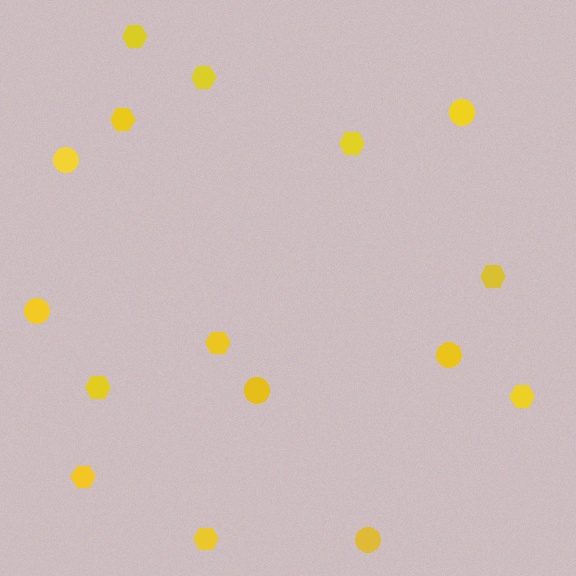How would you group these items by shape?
There are 2 groups: one group of hexagons (10) and one group of circles (6).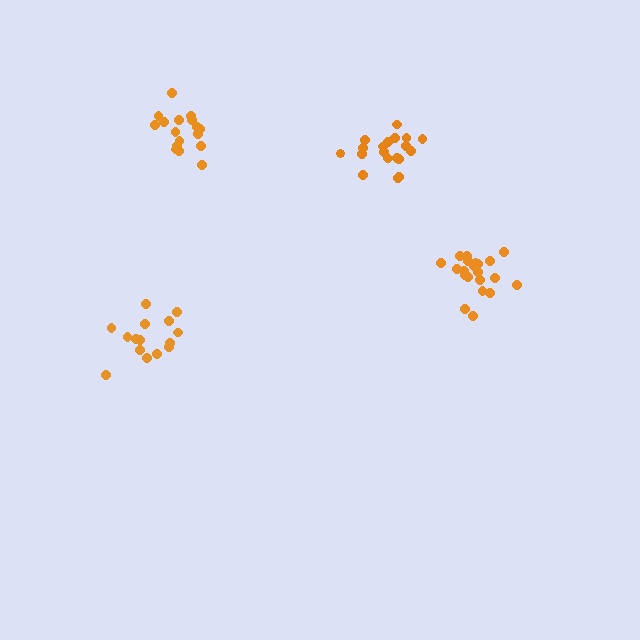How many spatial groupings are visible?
There are 4 spatial groupings.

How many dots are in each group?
Group 1: 21 dots, Group 2: 19 dots, Group 3: 15 dots, Group 4: 17 dots (72 total).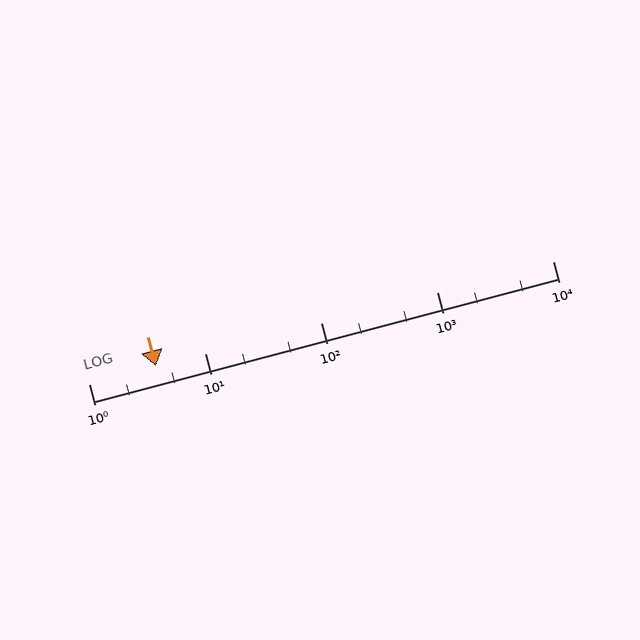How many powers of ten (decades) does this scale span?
The scale spans 4 decades, from 1 to 10000.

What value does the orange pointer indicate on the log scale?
The pointer indicates approximately 3.8.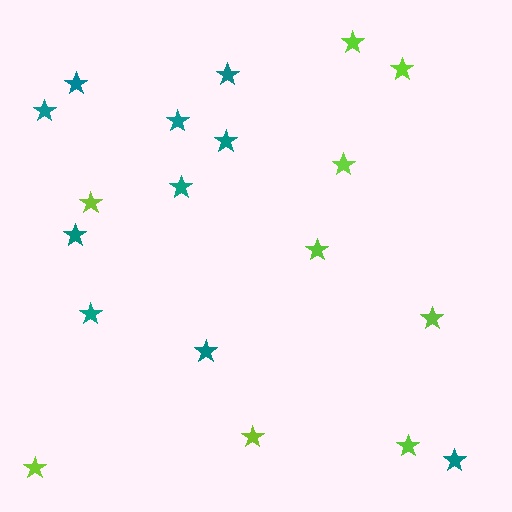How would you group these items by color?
There are 2 groups: one group of teal stars (10) and one group of lime stars (9).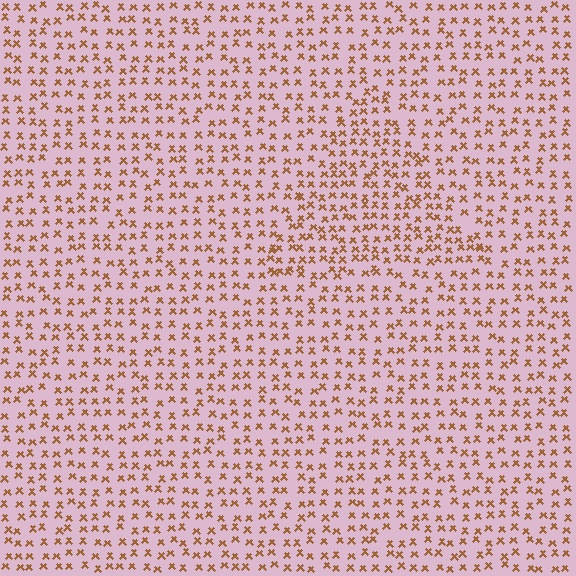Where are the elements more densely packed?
The elements are more densely packed inside the triangle boundary.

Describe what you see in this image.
The image contains small brown elements arranged at two different densities. A triangle-shaped region is visible where the elements are more densely packed than the surrounding area.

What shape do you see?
I see a triangle.